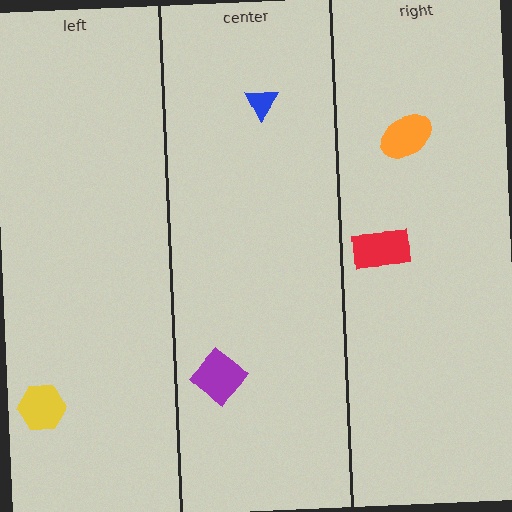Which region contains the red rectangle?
The right region.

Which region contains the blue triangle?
The center region.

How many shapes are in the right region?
2.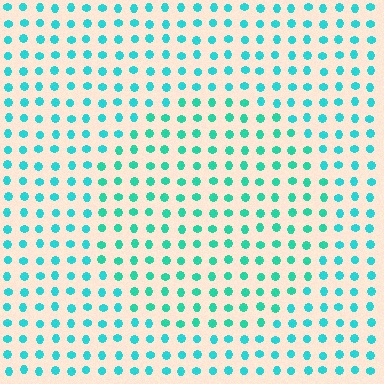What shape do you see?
I see a circle.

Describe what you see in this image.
The image is filled with small cyan elements in a uniform arrangement. A circle-shaped region is visible where the elements are tinted to a slightly different hue, forming a subtle color boundary.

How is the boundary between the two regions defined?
The boundary is defined purely by a slight shift in hue (about 17 degrees). Spacing, size, and orientation are identical on both sides.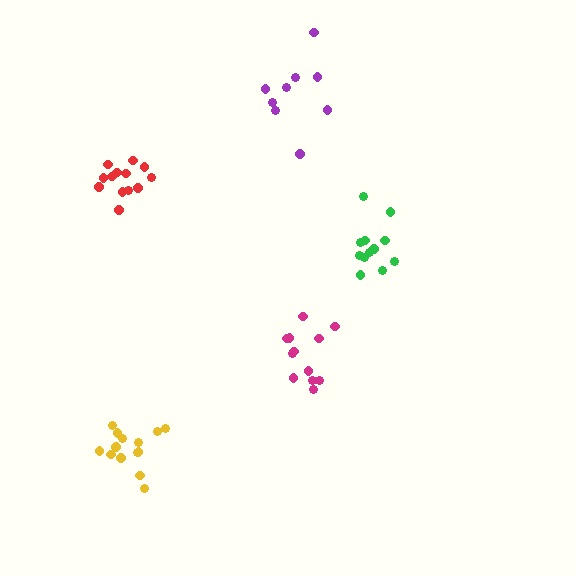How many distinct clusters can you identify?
There are 5 distinct clusters.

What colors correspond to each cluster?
The clusters are colored: purple, red, green, yellow, magenta.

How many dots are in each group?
Group 1: 9 dots, Group 2: 13 dots, Group 3: 12 dots, Group 4: 14 dots, Group 5: 12 dots (60 total).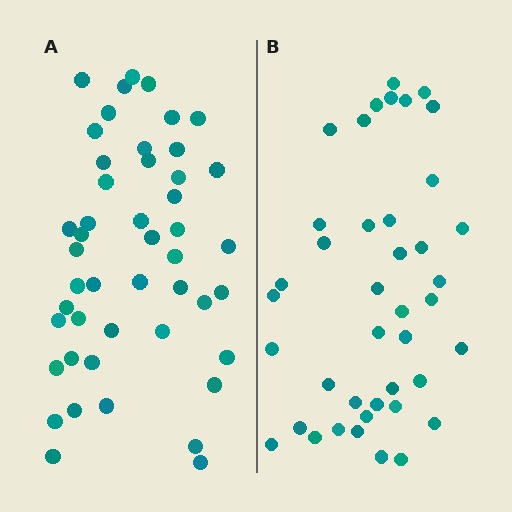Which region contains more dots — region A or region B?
Region A (the left region) has more dots.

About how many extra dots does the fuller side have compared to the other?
Region A has about 6 more dots than region B.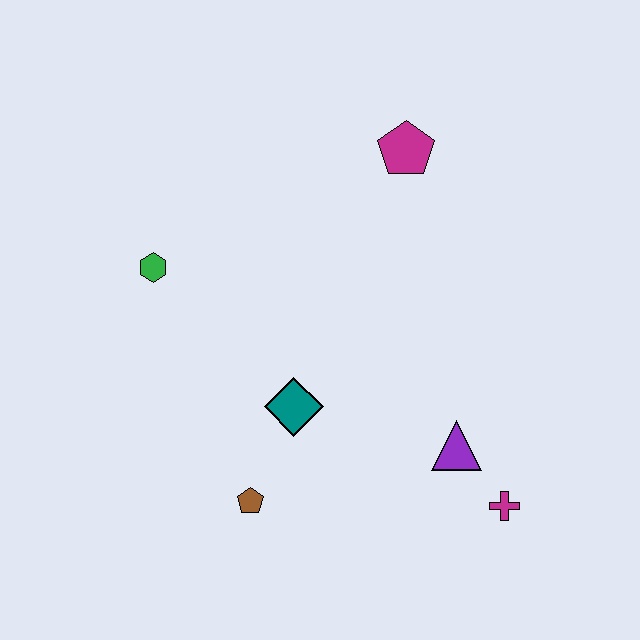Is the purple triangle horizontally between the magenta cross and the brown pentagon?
Yes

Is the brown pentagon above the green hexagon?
No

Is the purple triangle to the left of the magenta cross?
Yes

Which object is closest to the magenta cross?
The purple triangle is closest to the magenta cross.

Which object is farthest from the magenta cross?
The green hexagon is farthest from the magenta cross.